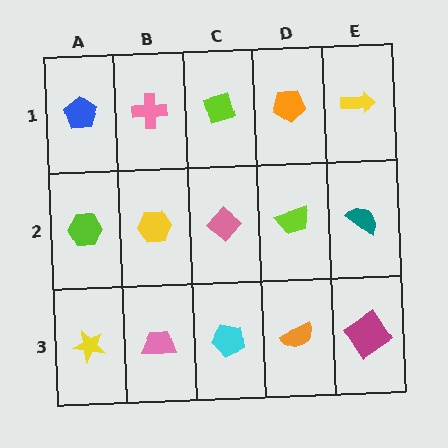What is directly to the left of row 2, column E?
A lime trapezoid.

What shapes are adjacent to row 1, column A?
A lime hexagon (row 2, column A), a pink cross (row 1, column B).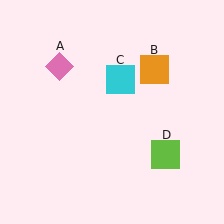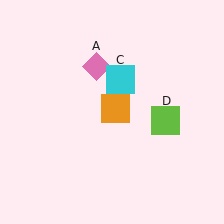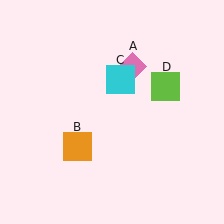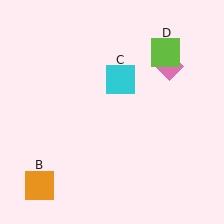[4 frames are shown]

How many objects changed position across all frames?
3 objects changed position: pink diamond (object A), orange square (object B), lime square (object D).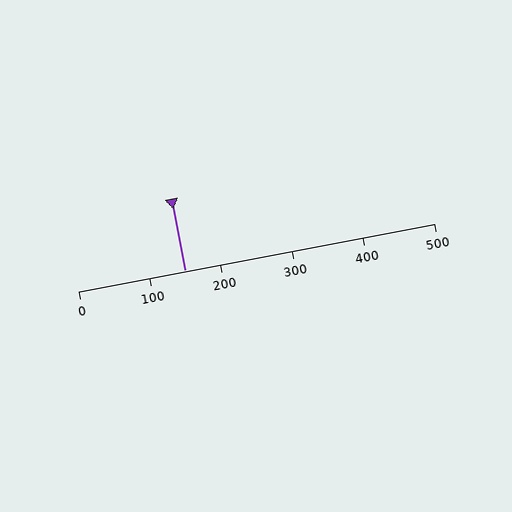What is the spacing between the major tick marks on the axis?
The major ticks are spaced 100 apart.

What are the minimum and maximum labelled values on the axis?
The axis runs from 0 to 500.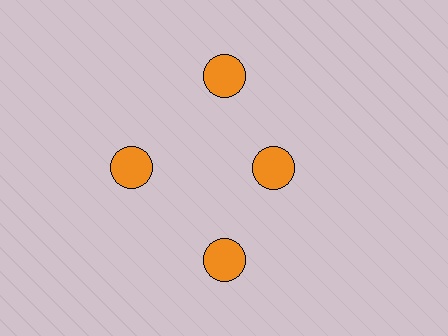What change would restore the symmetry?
The symmetry would be restored by moving it outward, back onto the ring so that all 4 circles sit at equal angles and equal distance from the center.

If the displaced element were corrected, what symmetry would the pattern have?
It would have 4-fold rotational symmetry — the pattern would map onto itself every 90 degrees.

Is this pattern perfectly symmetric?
No. The 4 orange circles are arranged in a ring, but one element near the 3 o'clock position is pulled inward toward the center, breaking the 4-fold rotational symmetry.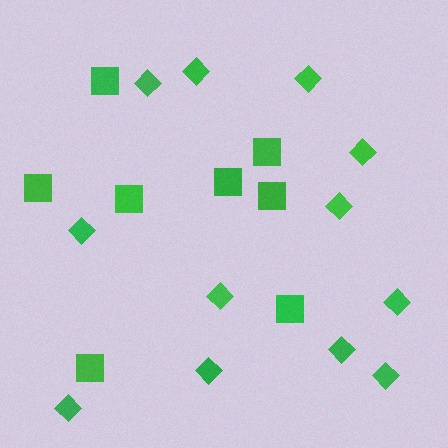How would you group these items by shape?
There are 2 groups: one group of squares (8) and one group of diamonds (12).